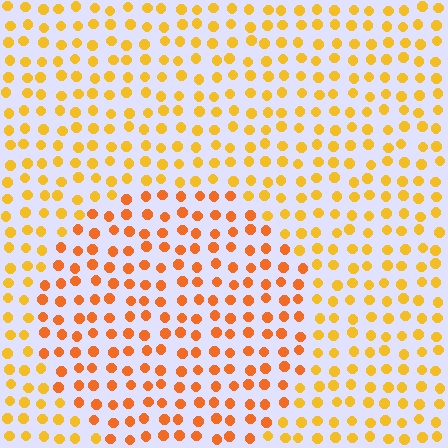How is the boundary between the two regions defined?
The boundary is defined purely by a slight shift in hue (about 24 degrees). Spacing, size, and orientation are identical on both sides.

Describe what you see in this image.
The image is filled with small yellow elements in a uniform arrangement. A circle-shaped region is visible where the elements are tinted to a slightly different hue, forming a subtle color boundary.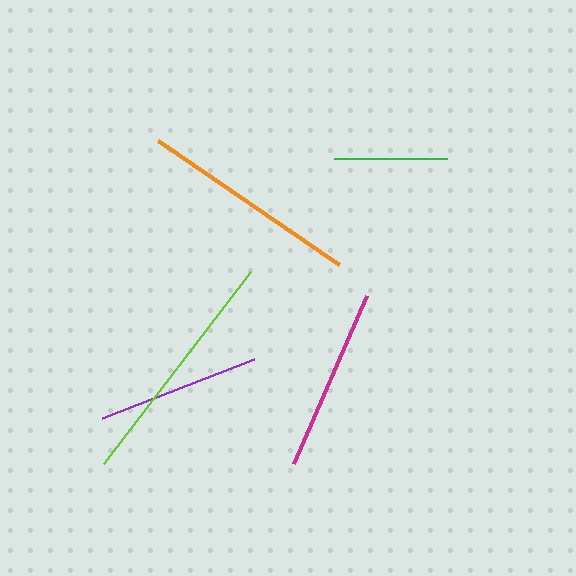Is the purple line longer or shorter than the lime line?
The lime line is longer than the purple line.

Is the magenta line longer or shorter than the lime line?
The lime line is longer than the magenta line.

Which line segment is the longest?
The lime line is the longest at approximately 241 pixels.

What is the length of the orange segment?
The orange segment is approximately 219 pixels long.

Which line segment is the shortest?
The green line is the shortest at approximately 114 pixels.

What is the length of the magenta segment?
The magenta segment is approximately 183 pixels long.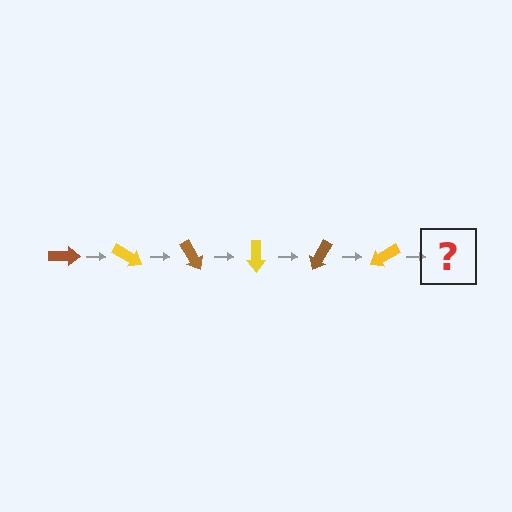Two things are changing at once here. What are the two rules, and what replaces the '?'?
The two rules are that it rotates 30 degrees each step and the color cycles through brown and yellow. The '?' should be a brown arrow, rotated 180 degrees from the start.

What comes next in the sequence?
The next element should be a brown arrow, rotated 180 degrees from the start.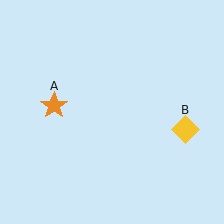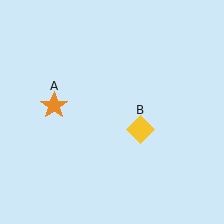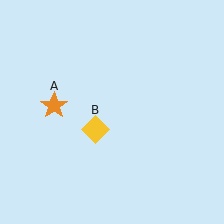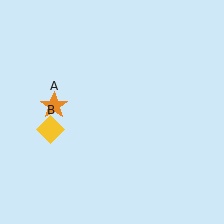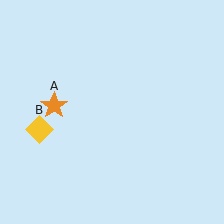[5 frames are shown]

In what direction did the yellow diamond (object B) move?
The yellow diamond (object B) moved left.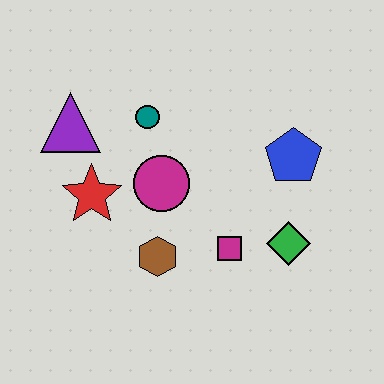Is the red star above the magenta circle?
No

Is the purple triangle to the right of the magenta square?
No